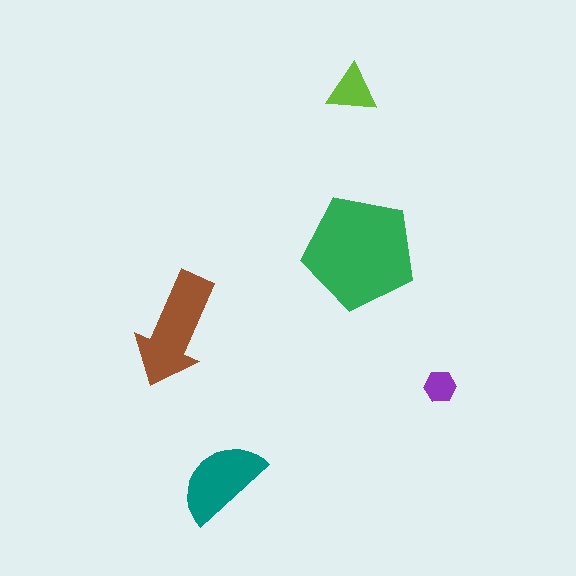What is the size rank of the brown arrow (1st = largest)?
2nd.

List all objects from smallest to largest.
The purple hexagon, the lime triangle, the teal semicircle, the brown arrow, the green pentagon.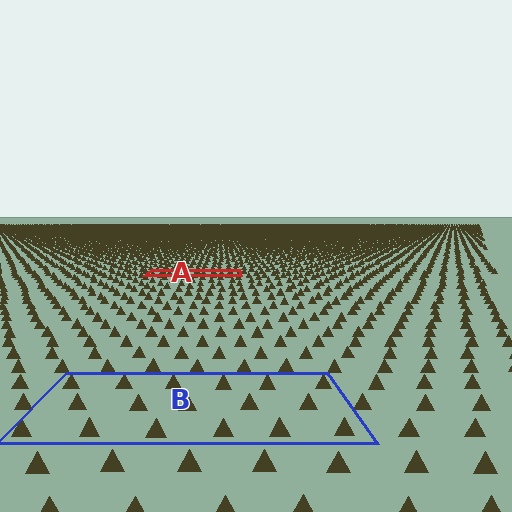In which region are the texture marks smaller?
The texture marks are smaller in region A, because it is farther away.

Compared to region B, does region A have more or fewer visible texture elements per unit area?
Region A has more texture elements per unit area — they are packed more densely because it is farther away.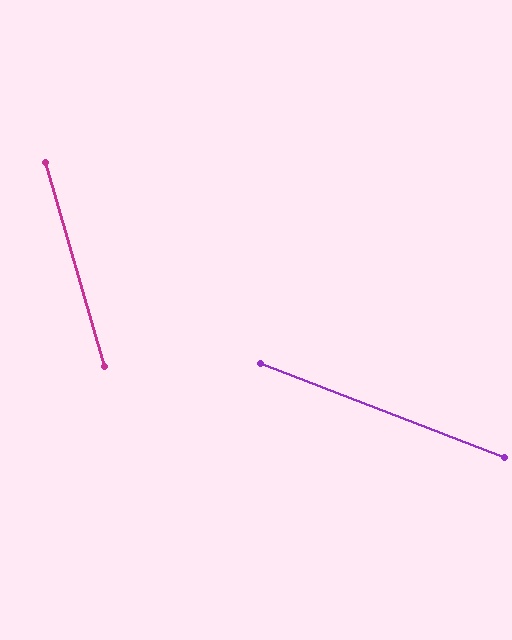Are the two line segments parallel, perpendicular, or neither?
Neither parallel nor perpendicular — they differ by about 53°.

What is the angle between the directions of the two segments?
Approximately 53 degrees.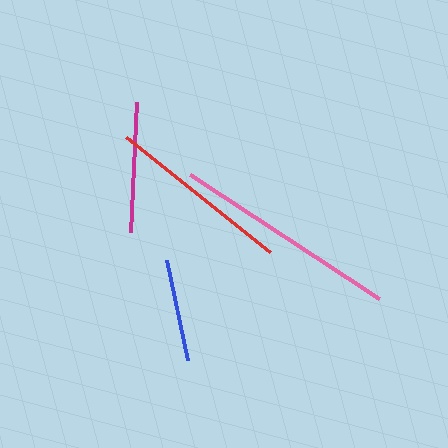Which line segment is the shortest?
The blue line is the shortest at approximately 102 pixels.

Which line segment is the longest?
The pink line is the longest at approximately 225 pixels.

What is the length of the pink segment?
The pink segment is approximately 225 pixels long.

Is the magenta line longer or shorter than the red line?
The red line is longer than the magenta line.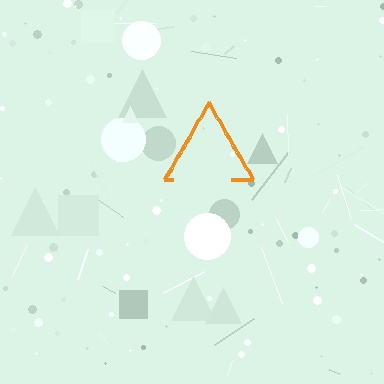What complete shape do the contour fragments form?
The contour fragments form a triangle.